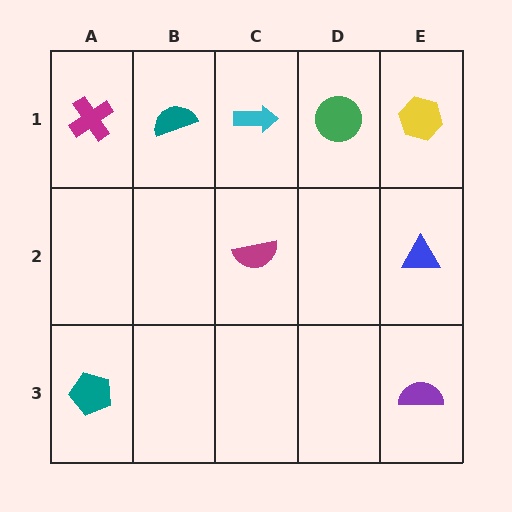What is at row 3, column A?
A teal pentagon.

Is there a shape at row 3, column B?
No, that cell is empty.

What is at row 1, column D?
A green circle.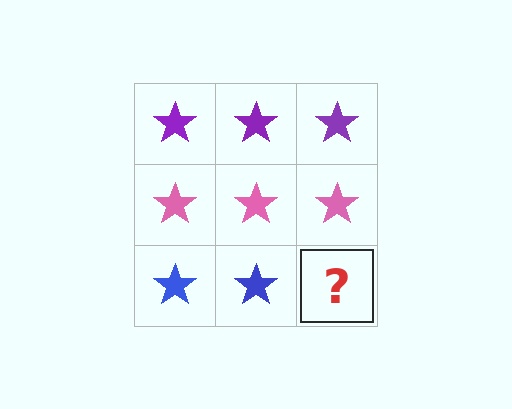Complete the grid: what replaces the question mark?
The question mark should be replaced with a blue star.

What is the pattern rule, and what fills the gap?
The rule is that each row has a consistent color. The gap should be filled with a blue star.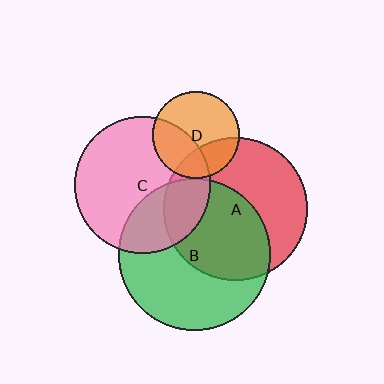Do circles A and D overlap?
Yes.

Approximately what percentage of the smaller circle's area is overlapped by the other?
Approximately 25%.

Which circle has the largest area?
Circle B (green).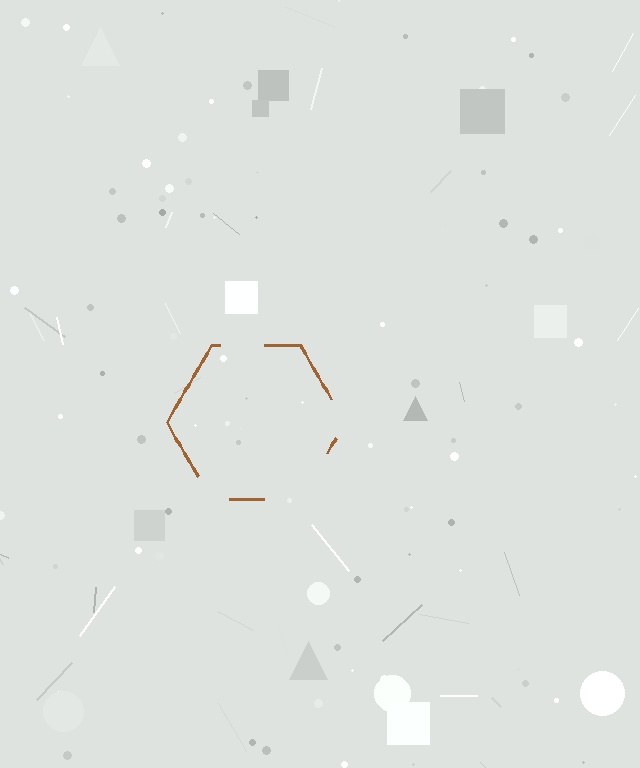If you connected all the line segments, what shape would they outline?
They would outline a hexagon.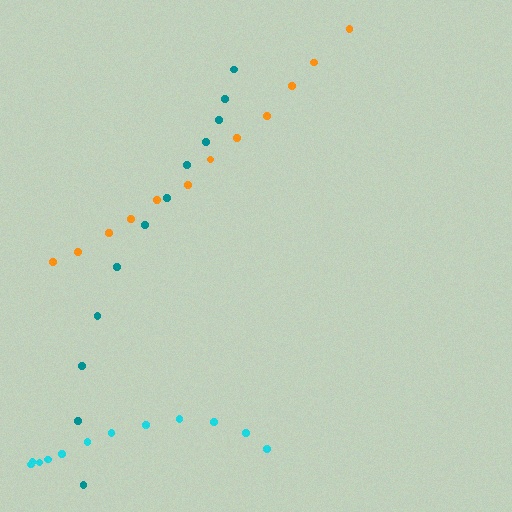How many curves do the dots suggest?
There are 3 distinct paths.